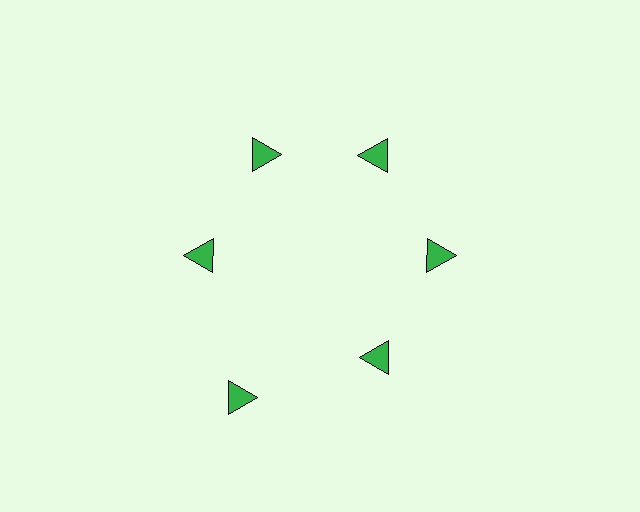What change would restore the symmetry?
The symmetry would be restored by moving it inward, back onto the ring so that all 6 triangles sit at equal angles and equal distance from the center.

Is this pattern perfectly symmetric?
No. The 6 green triangles are arranged in a ring, but one element near the 7 o'clock position is pushed outward from the center, breaking the 6-fold rotational symmetry.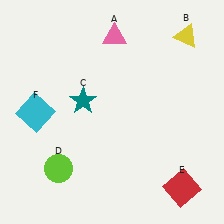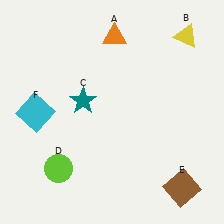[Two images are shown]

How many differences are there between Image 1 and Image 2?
There are 2 differences between the two images.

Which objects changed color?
A changed from pink to orange. E changed from red to brown.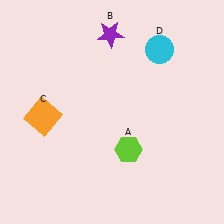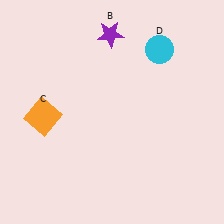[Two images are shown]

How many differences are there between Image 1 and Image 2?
There is 1 difference between the two images.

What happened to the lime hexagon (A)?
The lime hexagon (A) was removed in Image 2. It was in the bottom-right area of Image 1.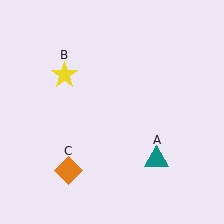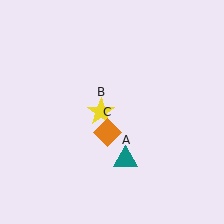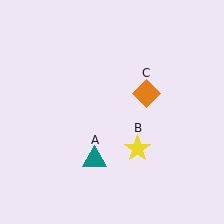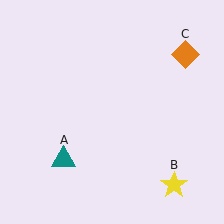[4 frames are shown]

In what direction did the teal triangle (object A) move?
The teal triangle (object A) moved left.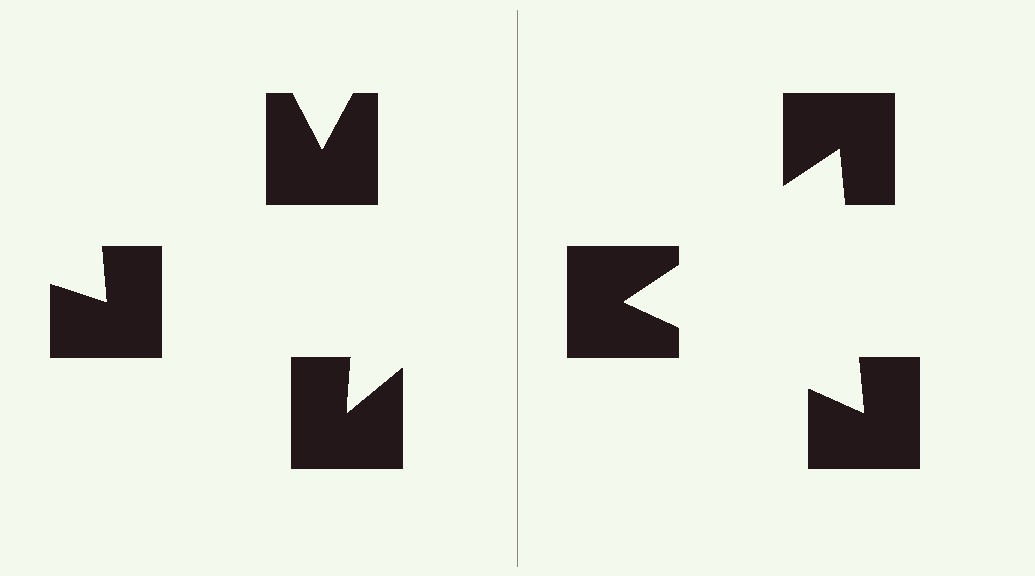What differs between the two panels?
The notched squares are positioned identically on both sides; only the wedge orientations differ. On the right they align to a triangle; on the left they are misaligned.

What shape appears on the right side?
An illusory triangle.